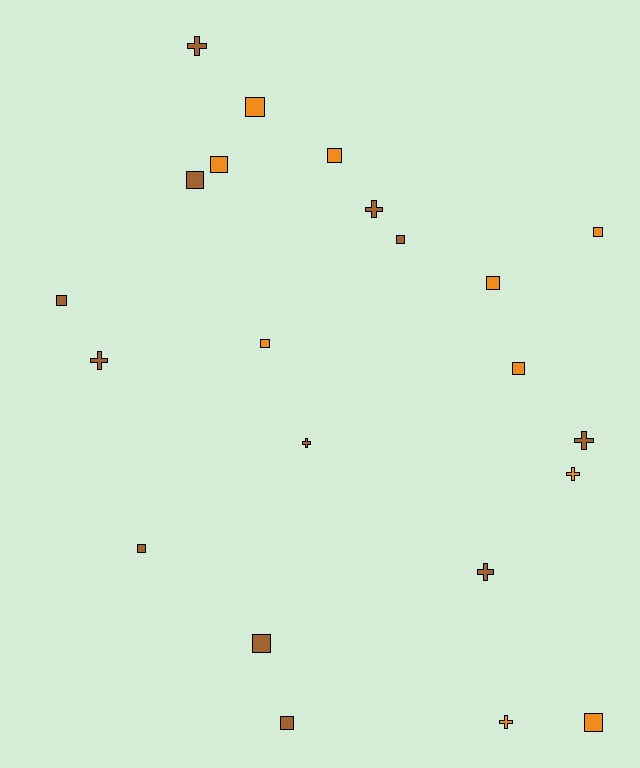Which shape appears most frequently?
Square, with 14 objects.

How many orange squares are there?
There are 8 orange squares.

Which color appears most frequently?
Brown, with 12 objects.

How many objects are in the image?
There are 22 objects.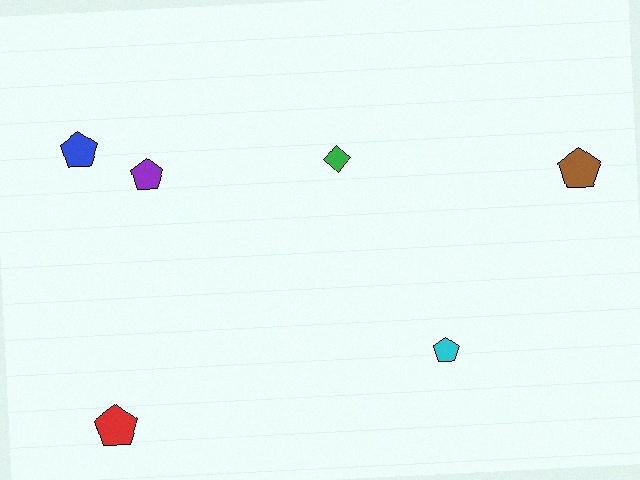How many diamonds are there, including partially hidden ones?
There is 1 diamond.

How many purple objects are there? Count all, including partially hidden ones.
There is 1 purple object.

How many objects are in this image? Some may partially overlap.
There are 6 objects.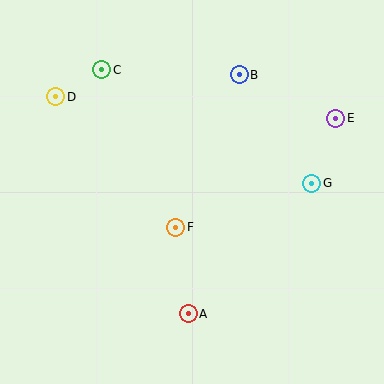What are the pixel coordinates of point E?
Point E is at (336, 118).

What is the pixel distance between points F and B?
The distance between F and B is 165 pixels.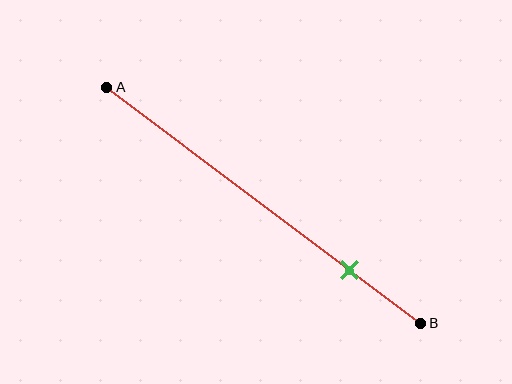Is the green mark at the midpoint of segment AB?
No, the mark is at about 75% from A, not at the 50% midpoint.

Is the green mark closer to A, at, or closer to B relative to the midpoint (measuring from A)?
The green mark is closer to point B than the midpoint of segment AB.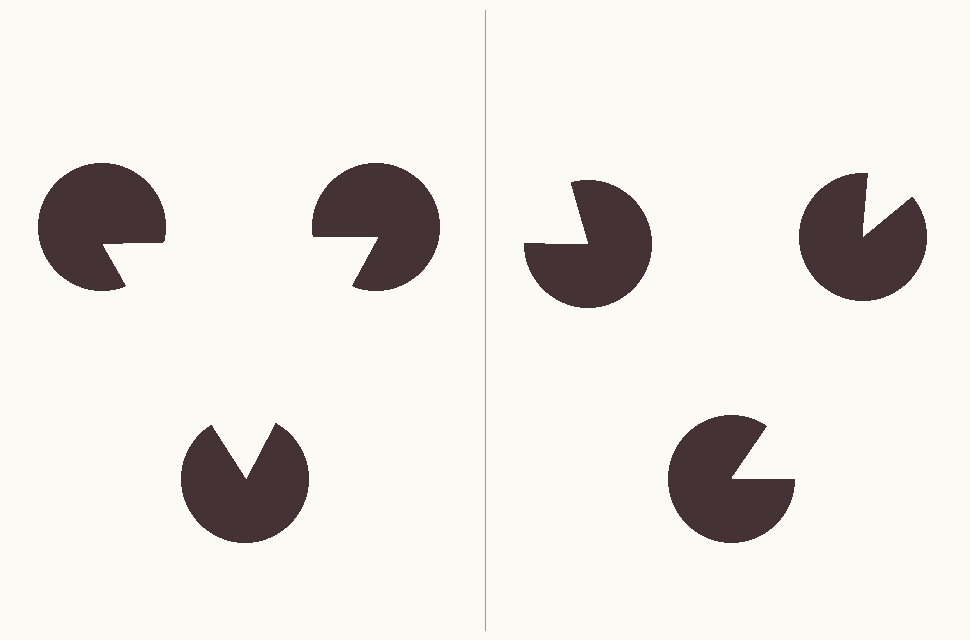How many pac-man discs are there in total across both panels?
6 — 3 on each side.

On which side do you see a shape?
An illusory triangle appears on the left side. On the right side the wedge cuts are rotated, so no coherent shape forms.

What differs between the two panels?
The pac-man discs are positioned identically on both sides; only the wedge orientations differ. On the left they align to a triangle; on the right they are misaligned.